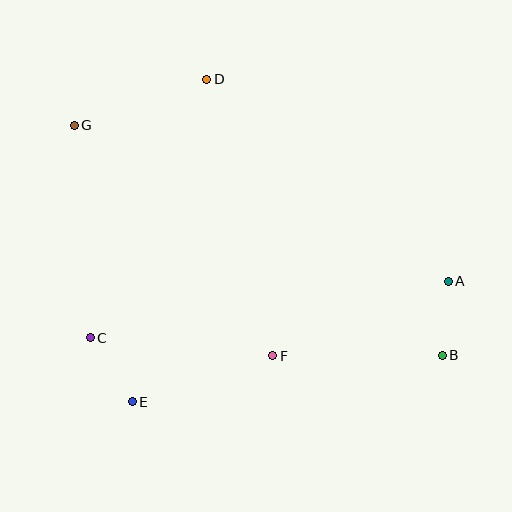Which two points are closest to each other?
Points A and B are closest to each other.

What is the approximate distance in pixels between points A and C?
The distance between A and C is approximately 362 pixels.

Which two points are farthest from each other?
Points B and G are farthest from each other.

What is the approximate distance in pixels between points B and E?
The distance between B and E is approximately 313 pixels.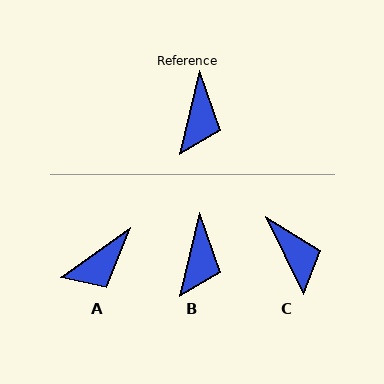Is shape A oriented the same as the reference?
No, it is off by about 42 degrees.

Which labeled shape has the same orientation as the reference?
B.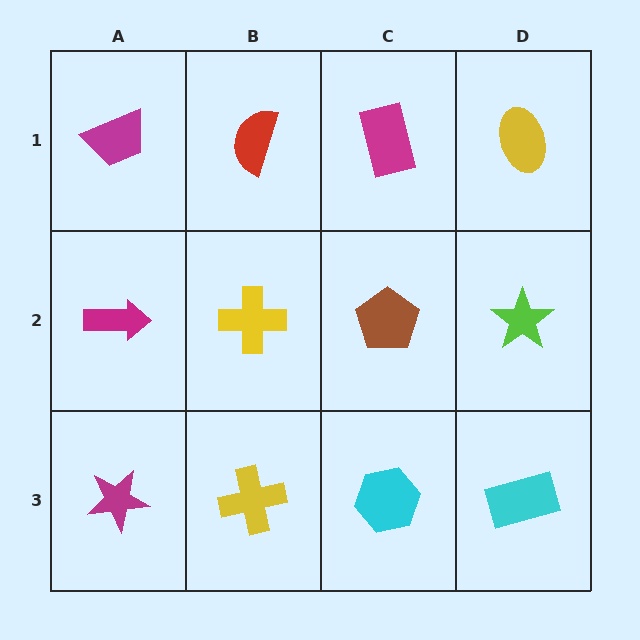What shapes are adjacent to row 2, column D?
A yellow ellipse (row 1, column D), a cyan rectangle (row 3, column D), a brown pentagon (row 2, column C).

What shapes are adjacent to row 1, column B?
A yellow cross (row 2, column B), a magenta trapezoid (row 1, column A), a magenta rectangle (row 1, column C).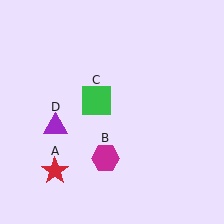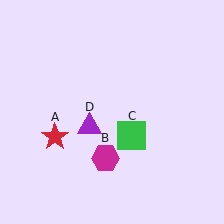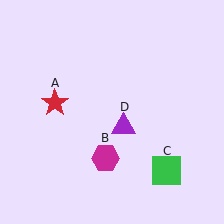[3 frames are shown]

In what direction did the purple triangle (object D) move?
The purple triangle (object D) moved right.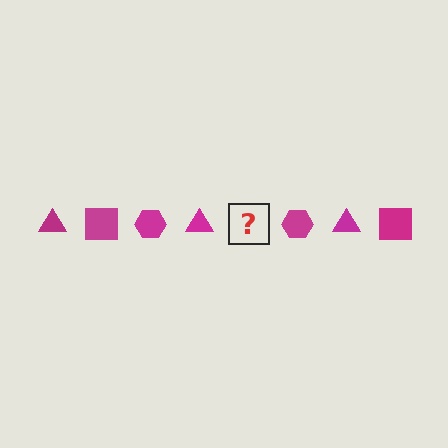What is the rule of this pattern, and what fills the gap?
The rule is that the pattern cycles through triangle, square, hexagon shapes in magenta. The gap should be filled with a magenta square.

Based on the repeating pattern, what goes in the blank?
The blank should be a magenta square.